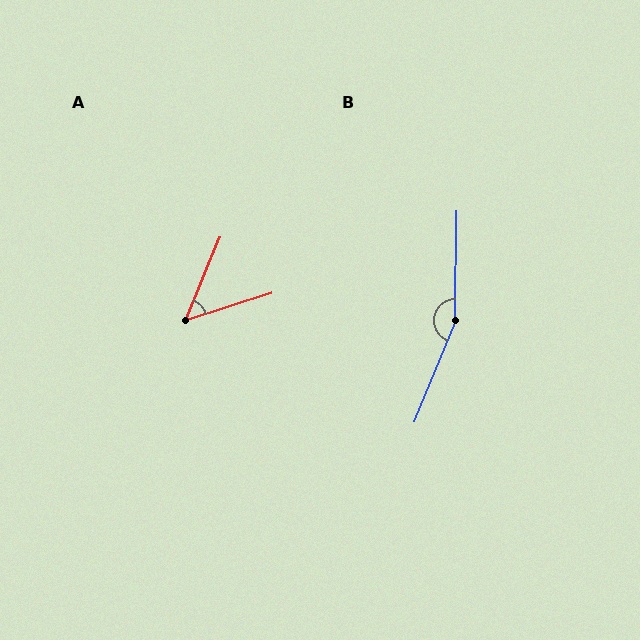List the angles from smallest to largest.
A (50°), B (159°).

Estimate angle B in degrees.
Approximately 159 degrees.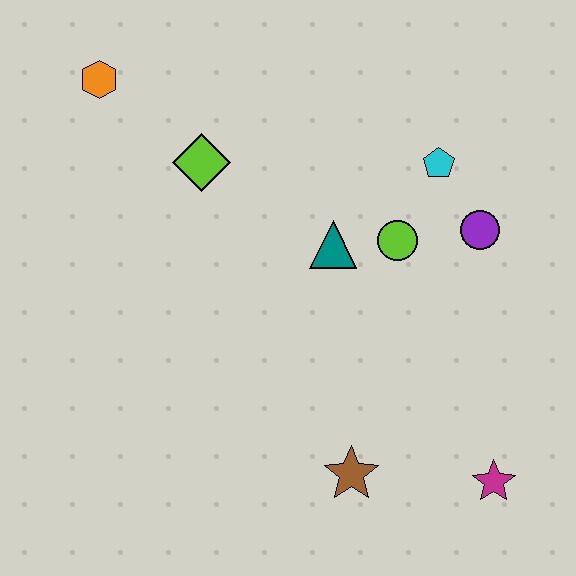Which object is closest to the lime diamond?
The orange hexagon is closest to the lime diamond.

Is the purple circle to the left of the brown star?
No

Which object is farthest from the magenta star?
The orange hexagon is farthest from the magenta star.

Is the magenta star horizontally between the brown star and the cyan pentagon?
No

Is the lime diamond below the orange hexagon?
Yes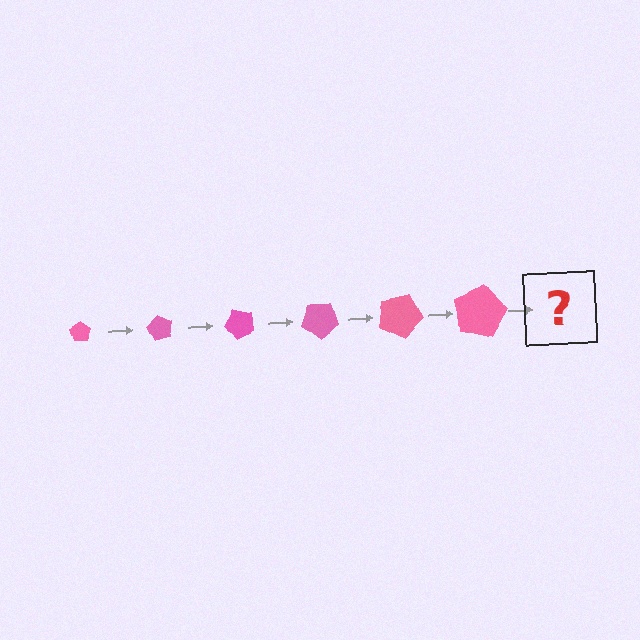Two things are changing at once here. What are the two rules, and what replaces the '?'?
The two rules are that the pentagon grows larger each step and it rotates 60 degrees each step. The '?' should be a pentagon, larger than the previous one and rotated 360 degrees from the start.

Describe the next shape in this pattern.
It should be a pentagon, larger than the previous one and rotated 360 degrees from the start.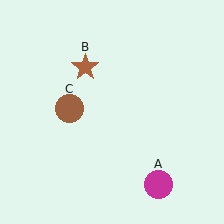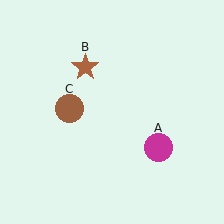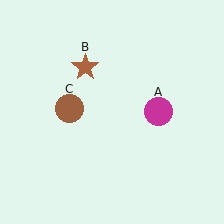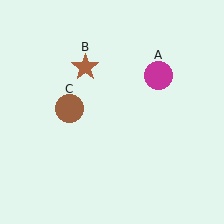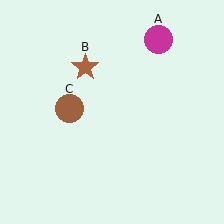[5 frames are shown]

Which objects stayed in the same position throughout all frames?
Brown star (object B) and brown circle (object C) remained stationary.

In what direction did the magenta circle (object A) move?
The magenta circle (object A) moved up.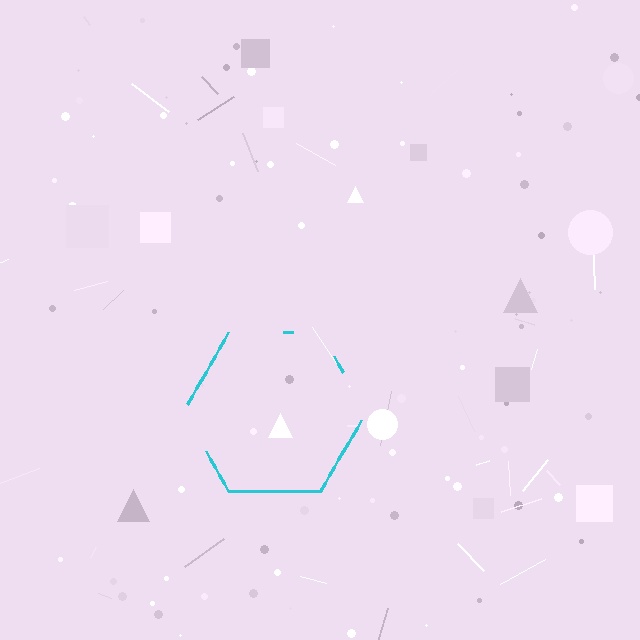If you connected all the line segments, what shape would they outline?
They would outline a hexagon.